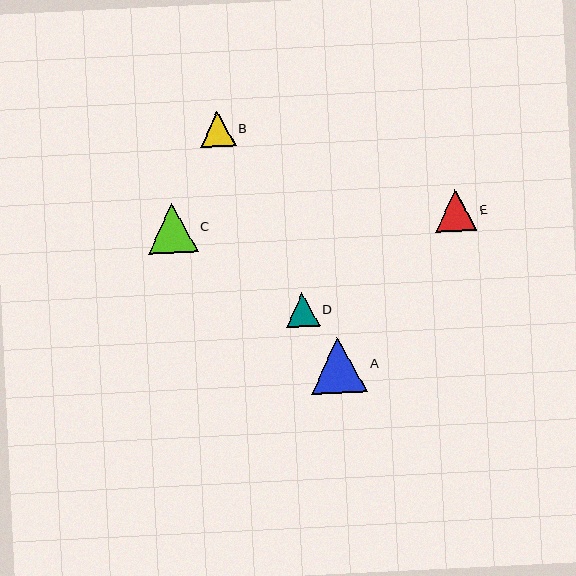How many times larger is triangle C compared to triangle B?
Triangle C is approximately 1.4 times the size of triangle B.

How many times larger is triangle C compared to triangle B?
Triangle C is approximately 1.4 times the size of triangle B.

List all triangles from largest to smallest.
From largest to smallest: A, C, E, B, D.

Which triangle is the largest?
Triangle A is the largest with a size of approximately 56 pixels.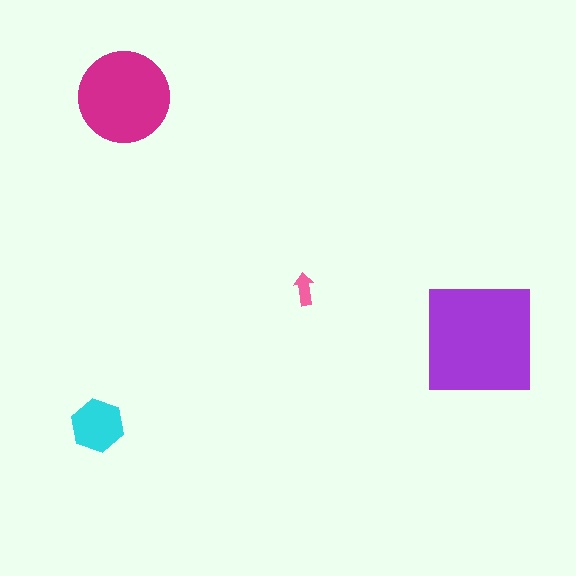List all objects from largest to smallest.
The purple square, the magenta circle, the cyan hexagon, the pink arrow.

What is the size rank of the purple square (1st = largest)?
1st.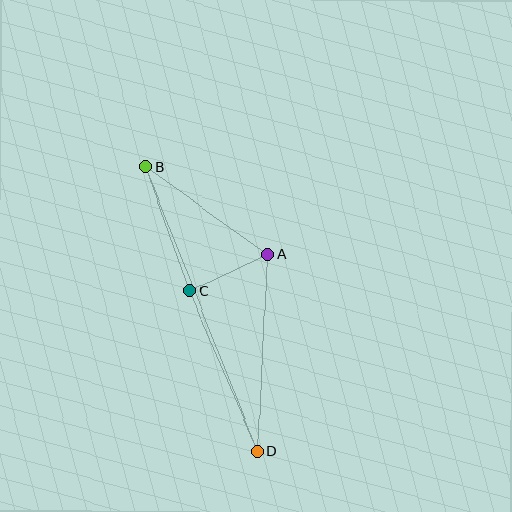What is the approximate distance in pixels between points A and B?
The distance between A and B is approximately 150 pixels.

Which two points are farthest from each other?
Points B and D are farthest from each other.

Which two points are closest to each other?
Points A and C are closest to each other.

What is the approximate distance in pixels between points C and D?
The distance between C and D is approximately 174 pixels.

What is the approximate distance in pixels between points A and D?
The distance between A and D is approximately 197 pixels.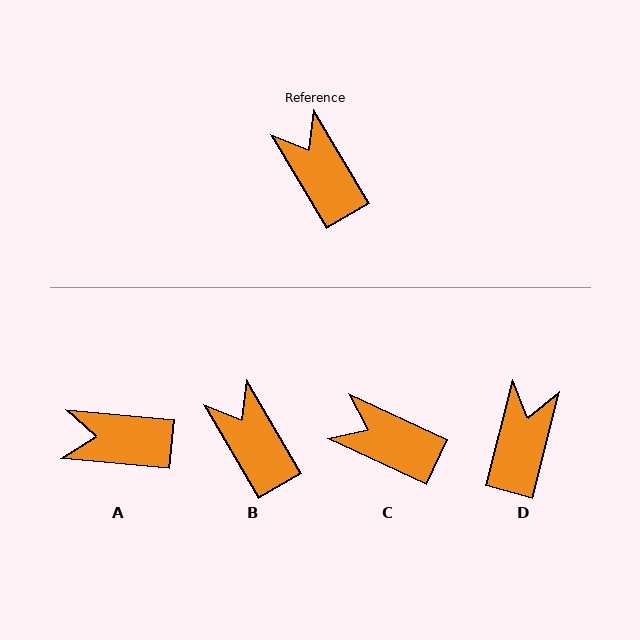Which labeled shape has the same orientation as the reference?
B.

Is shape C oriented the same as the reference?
No, it is off by about 35 degrees.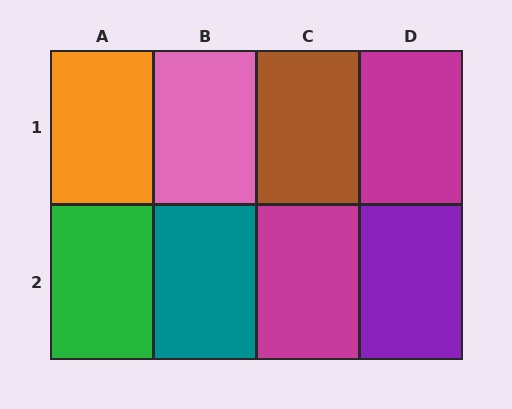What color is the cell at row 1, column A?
Orange.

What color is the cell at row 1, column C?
Brown.